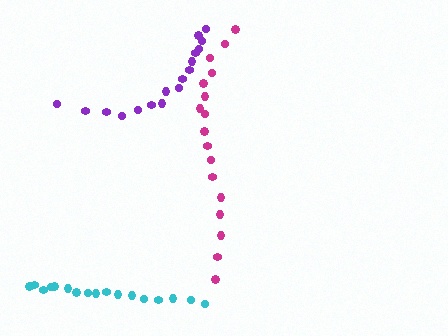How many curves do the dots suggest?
There are 3 distinct paths.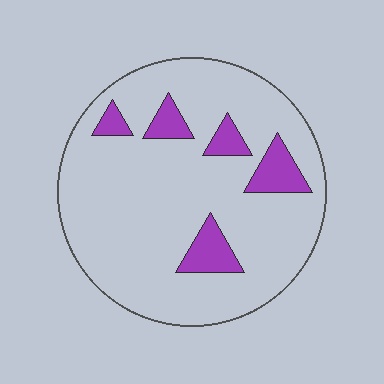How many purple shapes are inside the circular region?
5.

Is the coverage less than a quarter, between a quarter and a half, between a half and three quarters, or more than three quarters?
Less than a quarter.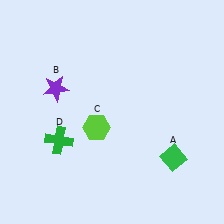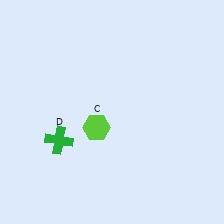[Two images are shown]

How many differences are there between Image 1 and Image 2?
There are 2 differences between the two images.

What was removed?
The green diamond (A), the purple star (B) were removed in Image 2.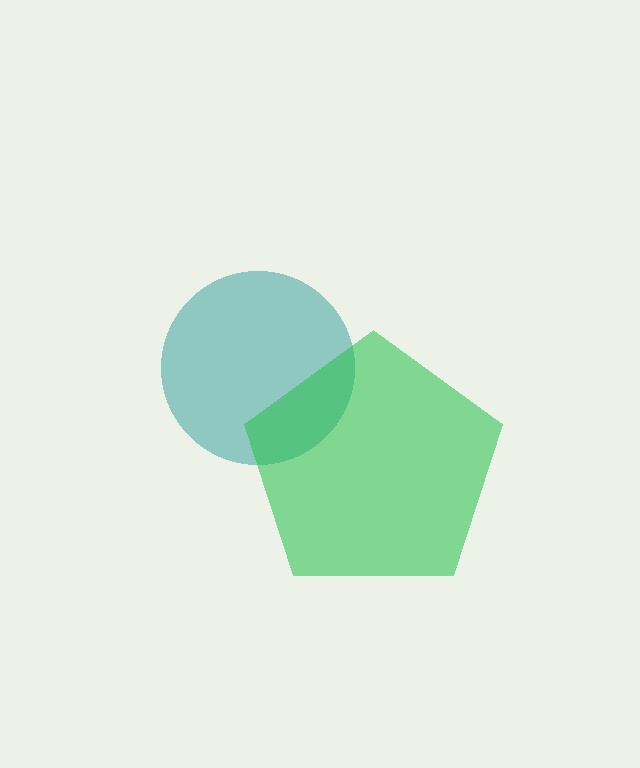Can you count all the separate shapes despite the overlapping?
Yes, there are 2 separate shapes.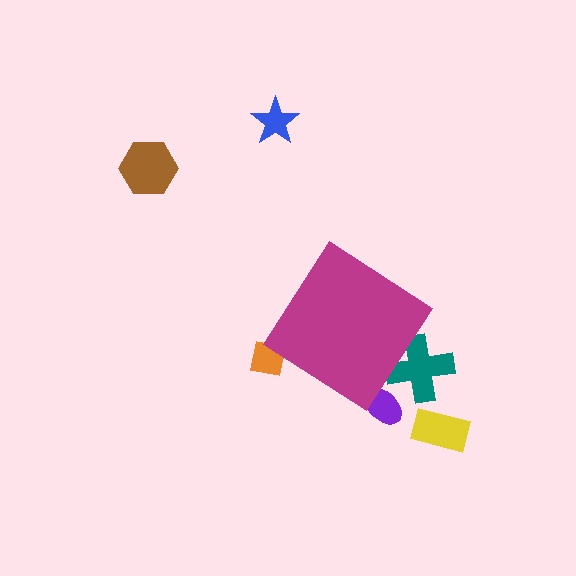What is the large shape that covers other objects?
A magenta diamond.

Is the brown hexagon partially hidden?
No, the brown hexagon is fully visible.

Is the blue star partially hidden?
No, the blue star is fully visible.